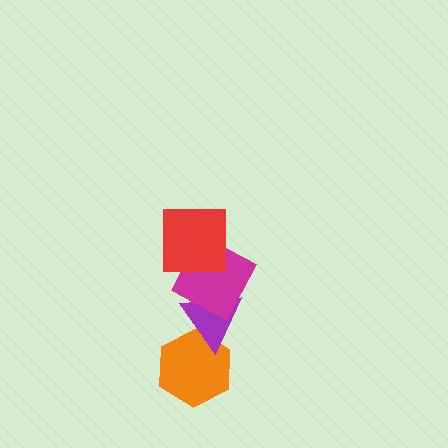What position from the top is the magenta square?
The magenta square is 2nd from the top.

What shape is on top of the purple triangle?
The magenta square is on top of the purple triangle.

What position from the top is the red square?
The red square is 1st from the top.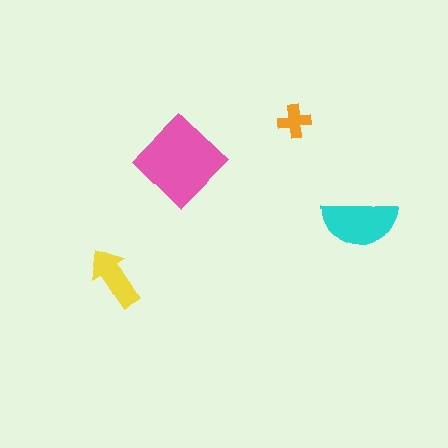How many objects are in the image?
There are 4 objects in the image.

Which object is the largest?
The pink diamond.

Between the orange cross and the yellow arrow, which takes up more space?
The yellow arrow.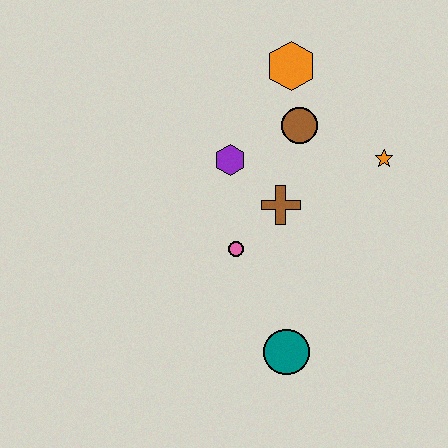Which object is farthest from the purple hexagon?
The teal circle is farthest from the purple hexagon.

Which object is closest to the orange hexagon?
The brown circle is closest to the orange hexagon.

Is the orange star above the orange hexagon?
No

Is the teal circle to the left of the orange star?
Yes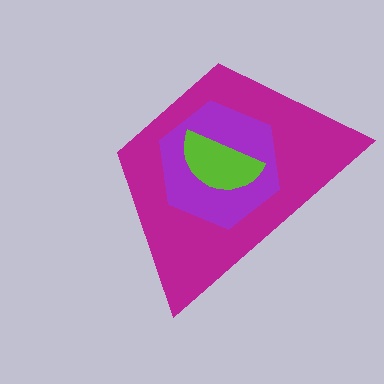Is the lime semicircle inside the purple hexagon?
Yes.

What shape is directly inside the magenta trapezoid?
The purple hexagon.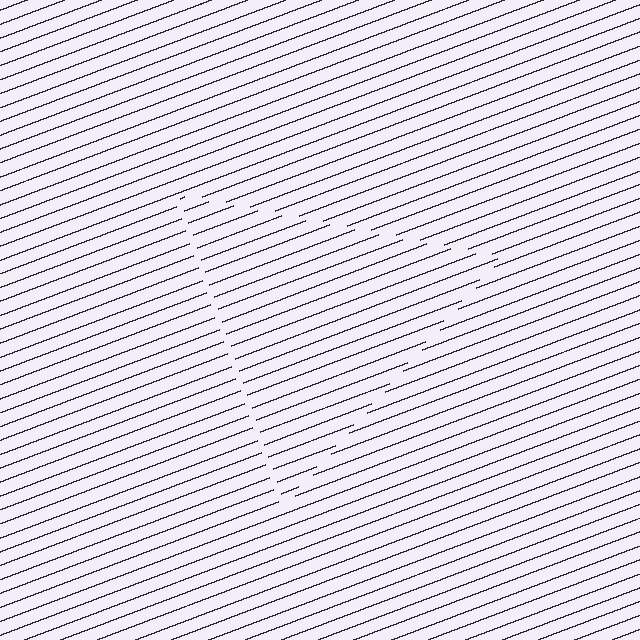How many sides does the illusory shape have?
3 sides — the line-ends trace a triangle.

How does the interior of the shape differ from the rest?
The interior of the shape contains the same grating, shifted by half a period — the contour is defined by the phase discontinuity where line-ends from the inner and outer gratings abut.